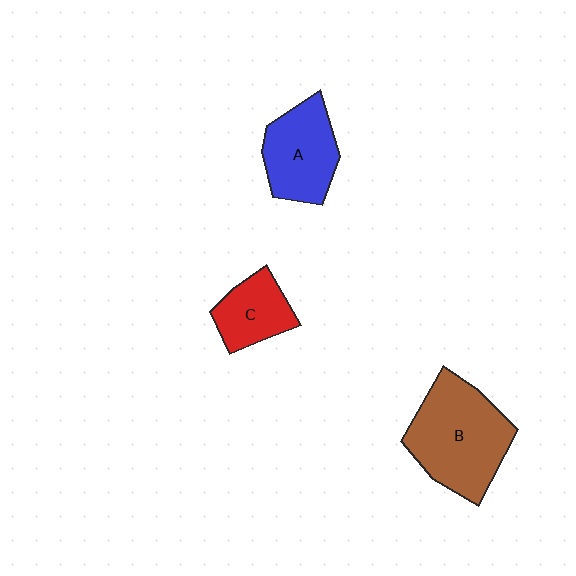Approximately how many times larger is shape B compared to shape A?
Approximately 1.5 times.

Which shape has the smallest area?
Shape C (red).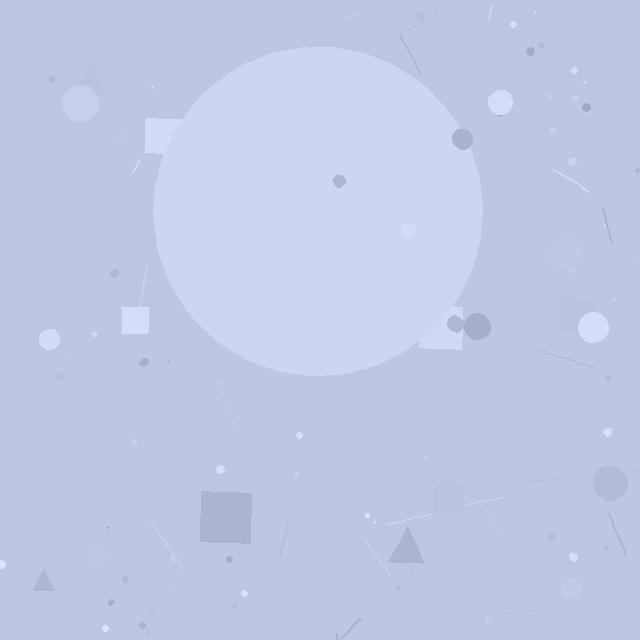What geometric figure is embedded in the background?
A circle is embedded in the background.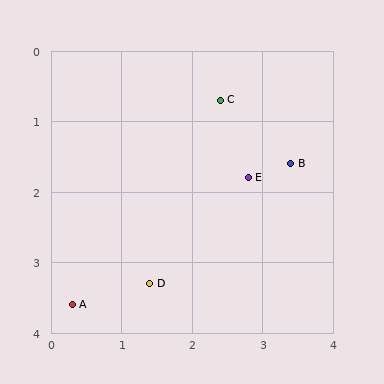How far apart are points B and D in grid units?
Points B and D are about 2.6 grid units apart.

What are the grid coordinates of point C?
Point C is at approximately (2.4, 0.7).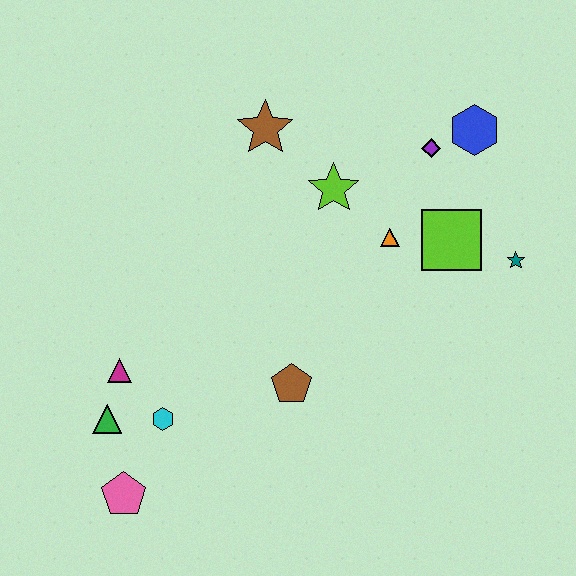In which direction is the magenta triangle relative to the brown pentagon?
The magenta triangle is to the left of the brown pentagon.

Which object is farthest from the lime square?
The pink pentagon is farthest from the lime square.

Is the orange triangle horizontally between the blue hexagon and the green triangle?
Yes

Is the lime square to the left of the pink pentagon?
No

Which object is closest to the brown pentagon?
The cyan hexagon is closest to the brown pentagon.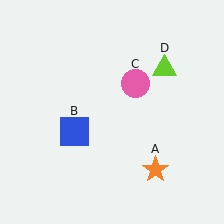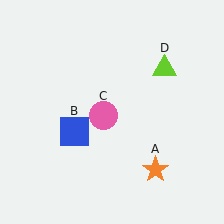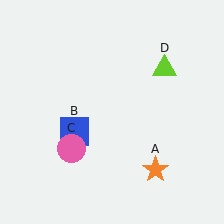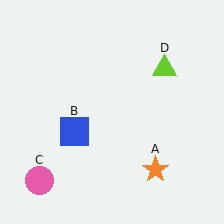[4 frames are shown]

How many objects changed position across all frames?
1 object changed position: pink circle (object C).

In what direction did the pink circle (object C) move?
The pink circle (object C) moved down and to the left.